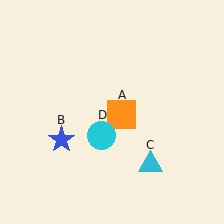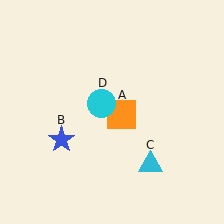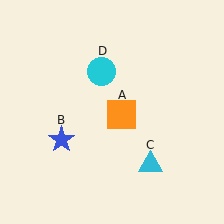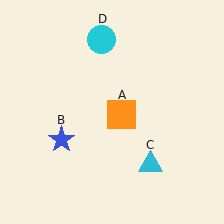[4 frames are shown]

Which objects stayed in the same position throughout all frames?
Orange square (object A) and blue star (object B) and cyan triangle (object C) remained stationary.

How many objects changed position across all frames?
1 object changed position: cyan circle (object D).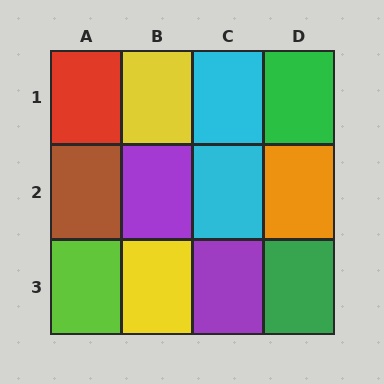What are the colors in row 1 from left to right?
Red, yellow, cyan, green.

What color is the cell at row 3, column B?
Yellow.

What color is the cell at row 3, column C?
Purple.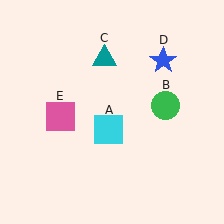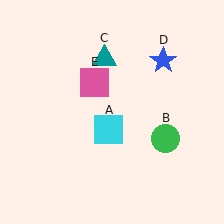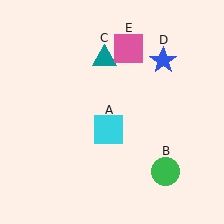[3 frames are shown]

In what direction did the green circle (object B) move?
The green circle (object B) moved down.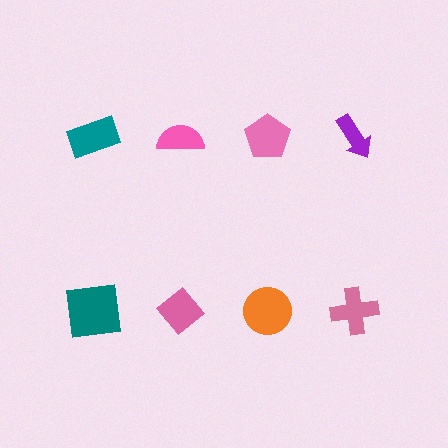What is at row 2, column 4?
A pink cross.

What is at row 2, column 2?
A pink diamond.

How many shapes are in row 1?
4 shapes.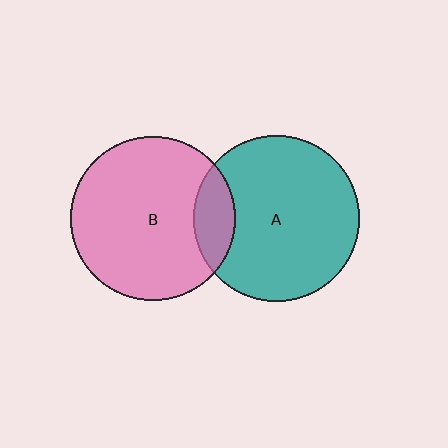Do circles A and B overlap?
Yes.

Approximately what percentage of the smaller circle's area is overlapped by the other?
Approximately 15%.